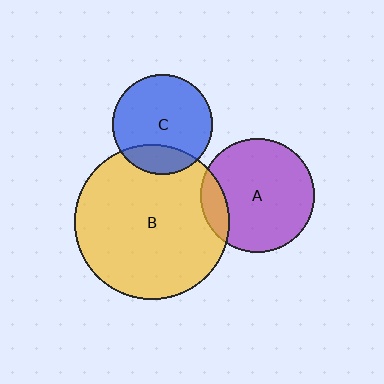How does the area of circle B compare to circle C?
Approximately 2.4 times.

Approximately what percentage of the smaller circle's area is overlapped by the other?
Approximately 15%.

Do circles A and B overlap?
Yes.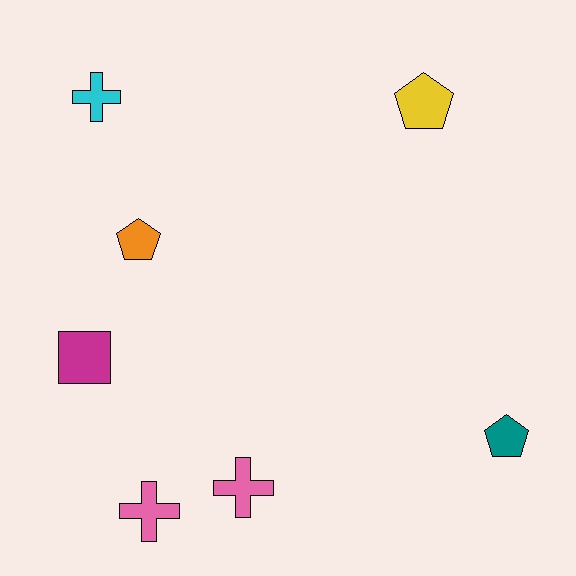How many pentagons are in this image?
There are 3 pentagons.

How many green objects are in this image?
There are no green objects.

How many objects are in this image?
There are 7 objects.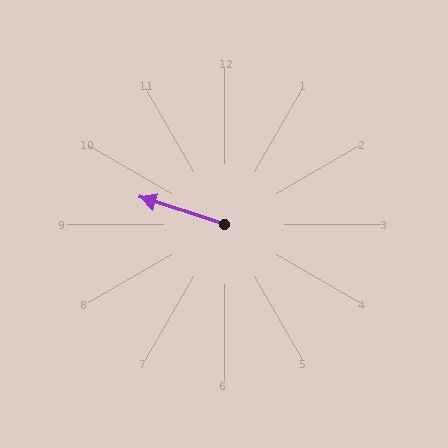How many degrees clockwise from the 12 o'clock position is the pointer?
Approximately 288 degrees.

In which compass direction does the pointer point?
West.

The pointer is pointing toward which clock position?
Roughly 10 o'clock.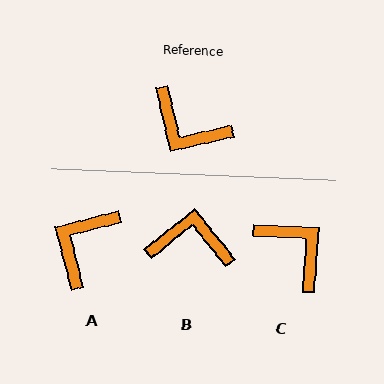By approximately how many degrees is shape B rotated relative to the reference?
Approximately 154 degrees clockwise.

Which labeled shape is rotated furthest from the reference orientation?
C, about 164 degrees away.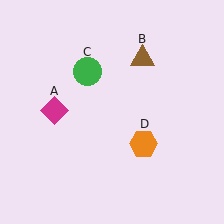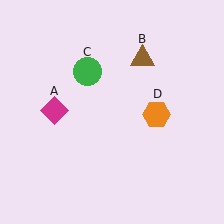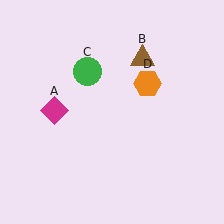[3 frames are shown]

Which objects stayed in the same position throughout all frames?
Magenta diamond (object A) and brown triangle (object B) and green circle (object C) remained stationary.